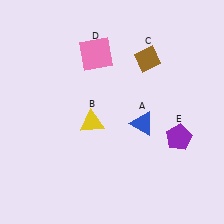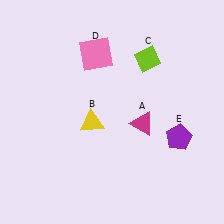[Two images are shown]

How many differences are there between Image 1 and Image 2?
There are 2 differences between the two images.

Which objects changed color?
A changed from blue to magenta. C changed from brown to lime.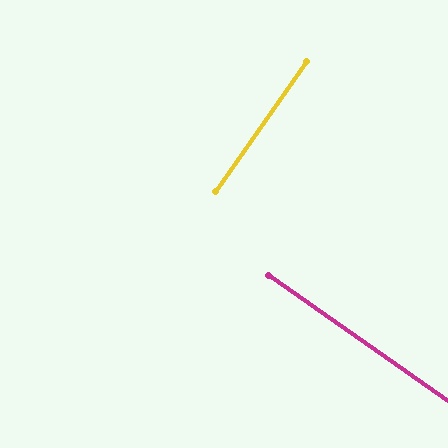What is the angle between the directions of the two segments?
Approximately 90 degrees.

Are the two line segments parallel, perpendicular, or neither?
Perpendicular — they meet at approximately 90°.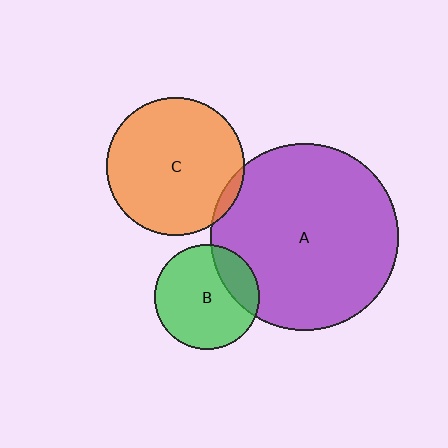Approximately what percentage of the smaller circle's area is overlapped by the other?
Approximately 20%.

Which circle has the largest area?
Circle A (purple).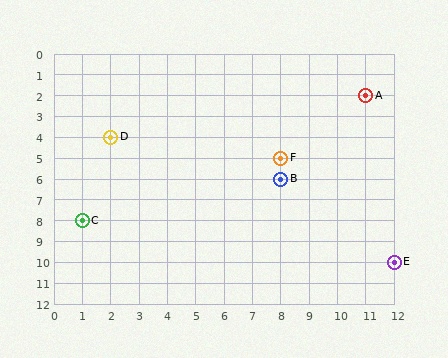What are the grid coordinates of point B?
Point B is at grid coordinates (8, 6).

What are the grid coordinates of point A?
Point A is at grid coordinates (11, 2).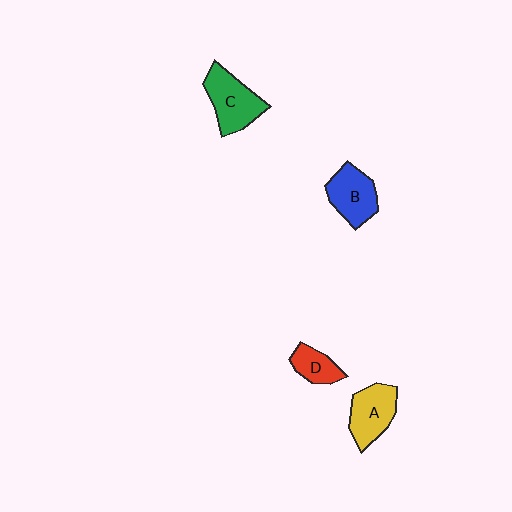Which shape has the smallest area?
Shape D (red).